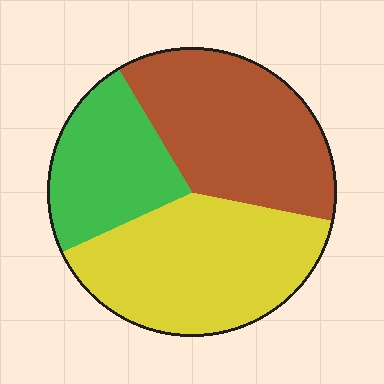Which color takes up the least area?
Green, at roughly 25%.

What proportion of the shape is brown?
Brown covers roughly 35% of the shape.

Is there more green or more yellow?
Yellow.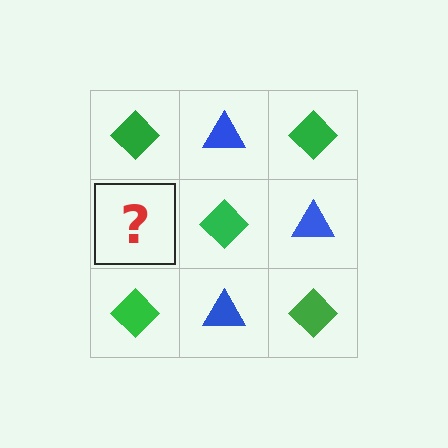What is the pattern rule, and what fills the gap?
The rule is that it alternates green diamond and blue triangle in a checkerboard pattern. The gap should be filled with a blue triangle.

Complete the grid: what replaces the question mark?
The question mark should be replaced with a blue triangle.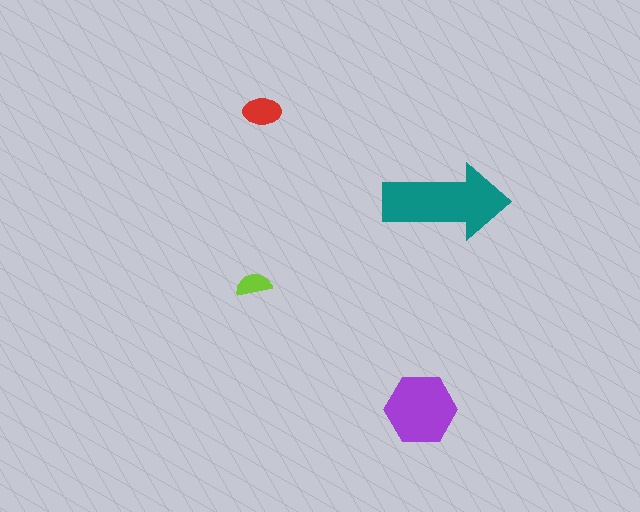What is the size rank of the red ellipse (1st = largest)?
3rd.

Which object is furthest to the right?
The teal arrow is rightmost.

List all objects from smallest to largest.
The lime semicircle, the red ellipse, the purple hexagon, the teal arrow.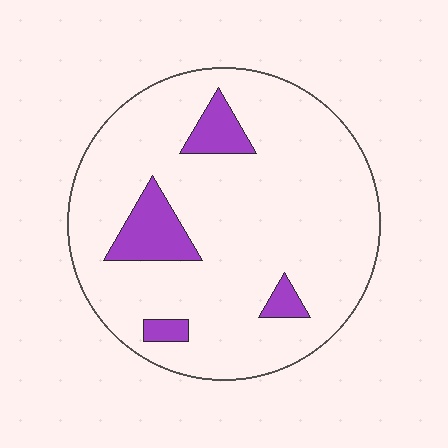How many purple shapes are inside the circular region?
4.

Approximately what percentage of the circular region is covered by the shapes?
Approximately 10%.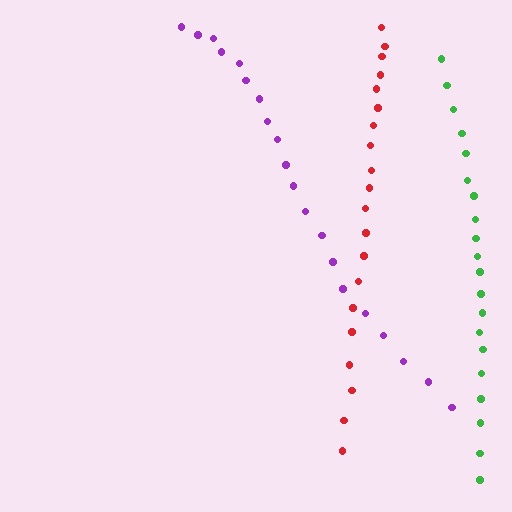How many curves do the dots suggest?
There are 3 distinct paths.